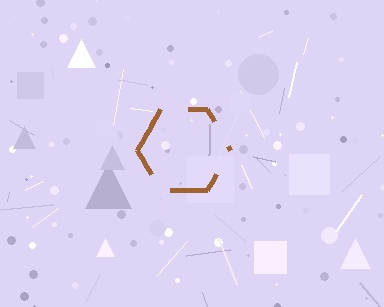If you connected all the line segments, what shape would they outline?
They would outline a hexagon.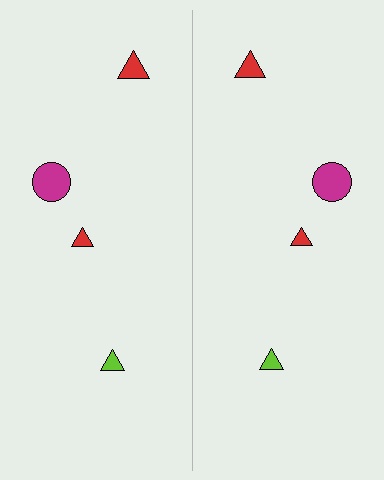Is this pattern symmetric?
Yes, this pattern has bilateral (reflection) symmetry.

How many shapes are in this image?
There are 8 shapes in this image.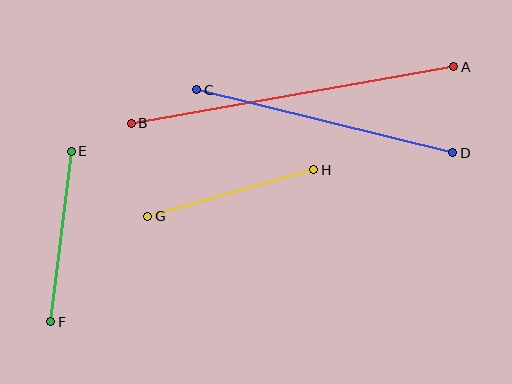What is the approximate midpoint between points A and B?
The midpoint is at approximately (292, 95) pixels.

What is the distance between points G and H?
The distance is approximately 172 pixels.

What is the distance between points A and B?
The distance is approximately 328 pixels.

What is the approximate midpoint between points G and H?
The midpoint is at approximately (231, 193) pixels.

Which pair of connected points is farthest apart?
Points A and B are farthest apart.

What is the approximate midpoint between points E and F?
The midpoint is at approximately (61, 237) pixels.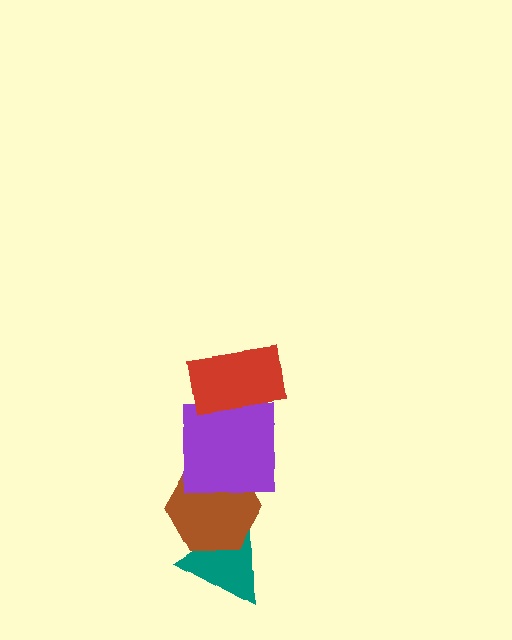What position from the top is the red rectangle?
The red rectangle is 1st from the top.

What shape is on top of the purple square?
The red rectangle is on top of the purple square.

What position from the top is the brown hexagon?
The brown hexagon is 3rd from the top.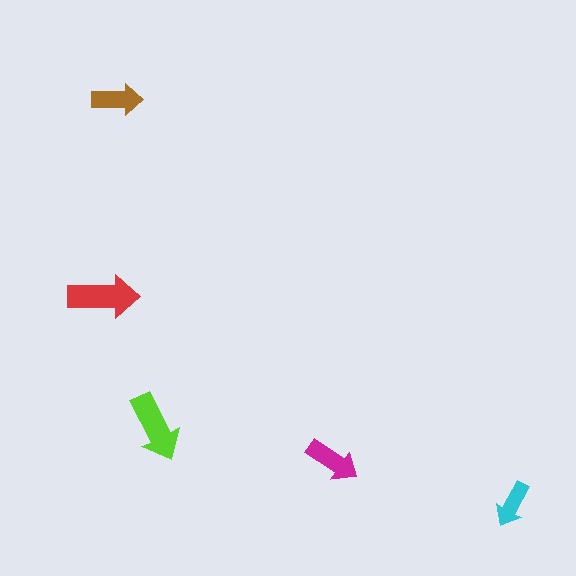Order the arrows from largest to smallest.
the red one, the lime one, the magenta one, the brown one, the cyan one.